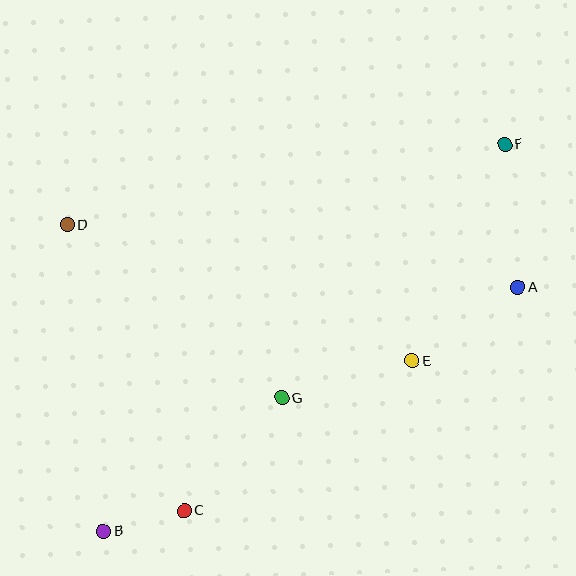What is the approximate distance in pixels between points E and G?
The distance between E and G is approximately 136 pixels.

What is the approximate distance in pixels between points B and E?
The distance between B and E is approximately 353 pixels.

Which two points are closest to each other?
Points B and C are closest to each other.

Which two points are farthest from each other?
Points B and F are farthest from each other.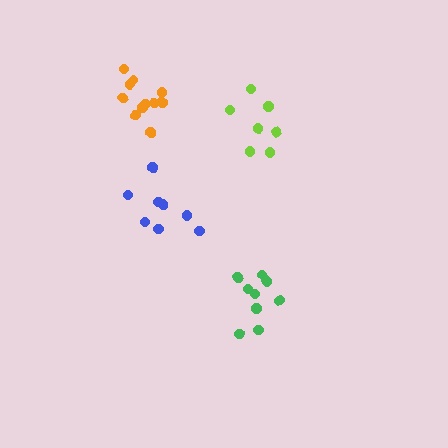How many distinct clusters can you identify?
There are 4 distinct clusters.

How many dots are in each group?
Group 1: 8 dots, Group 2: 11 dots, Group 3: 10 dots, Group 4: 7 dots (36 total).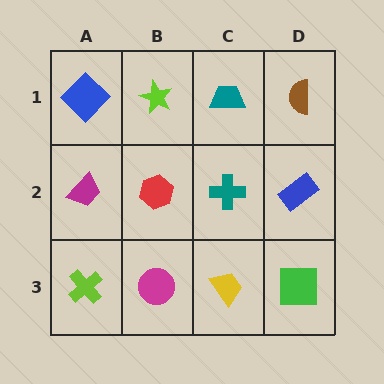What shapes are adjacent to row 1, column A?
A magenta trapezoid (row 2, column A), a lime star (row 1, column B).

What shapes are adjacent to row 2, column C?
A teal trapezoid (row 1, column C), a yellow trapezoid (row 3, column C), a red hexagon (row 2, column B), a blue rectangle (row 2, column D).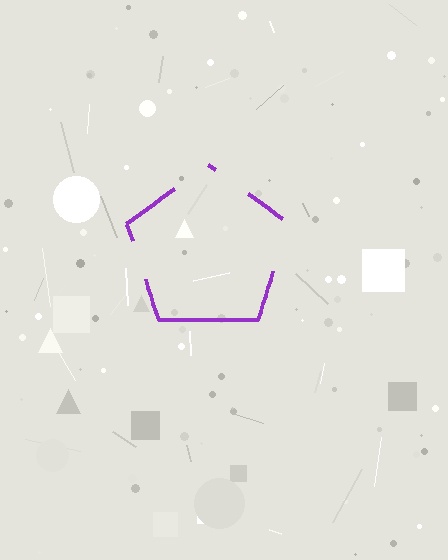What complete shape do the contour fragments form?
The contour fragments form a pentagon.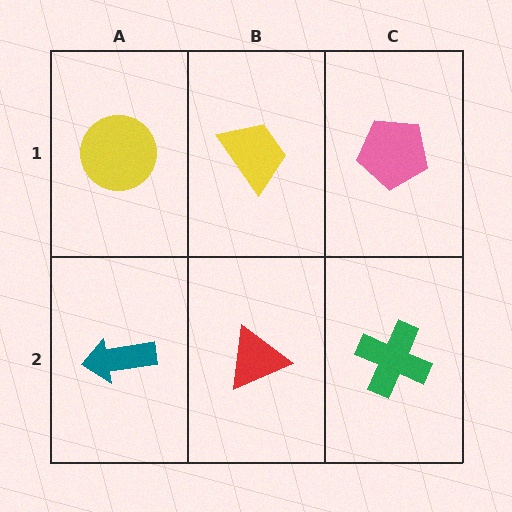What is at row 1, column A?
A yellow circle.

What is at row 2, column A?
A teal arrow.